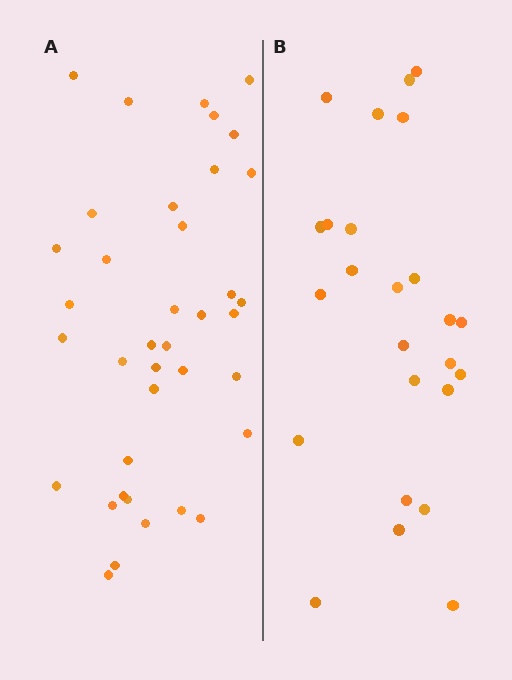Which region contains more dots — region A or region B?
Region A (the left region) has more dots.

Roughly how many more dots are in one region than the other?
Region A has approximately 15 more dots than region B.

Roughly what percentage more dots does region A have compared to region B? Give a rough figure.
About 50% more.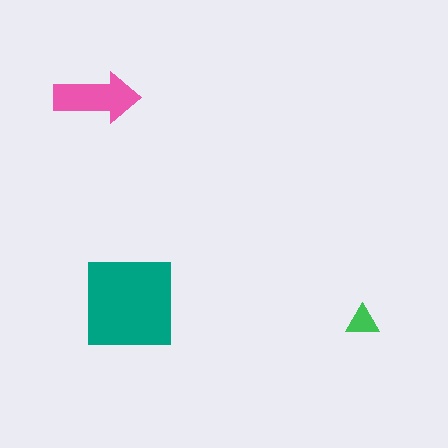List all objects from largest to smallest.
The teal square, the pink arrow, the green triangle.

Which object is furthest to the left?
The pink arrow is leftmost.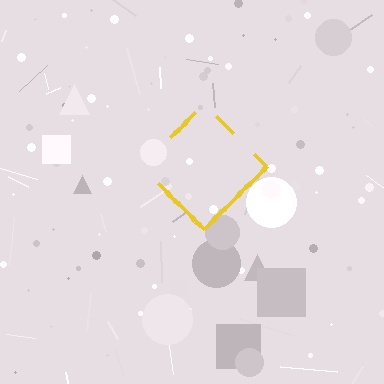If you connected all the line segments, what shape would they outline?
They would outline a diamond.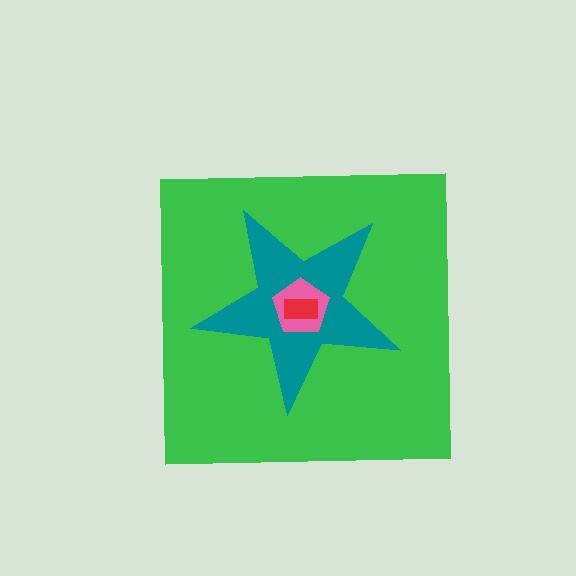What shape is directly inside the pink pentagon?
The red rectangle.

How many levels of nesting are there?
4.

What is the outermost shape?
The green square.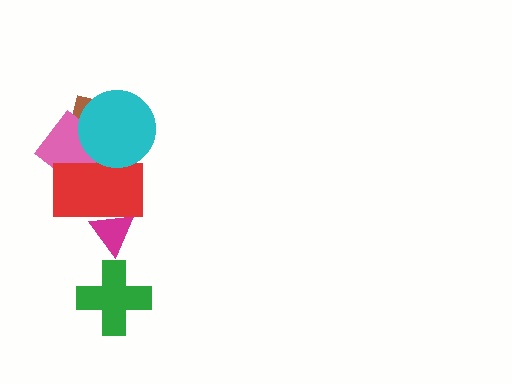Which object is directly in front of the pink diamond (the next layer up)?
The red rectangle is directly in front of the pink diamond.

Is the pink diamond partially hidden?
Yes, it is partially covered by another shape.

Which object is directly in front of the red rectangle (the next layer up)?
The magenta triangle is directly in front of the red rectangle.